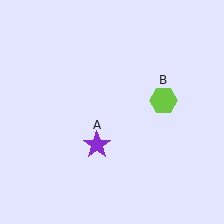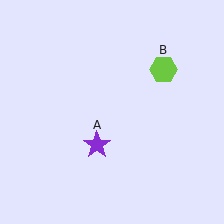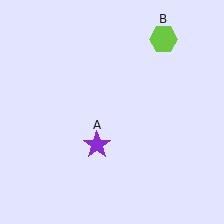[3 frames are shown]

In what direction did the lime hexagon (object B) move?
The lime hexagon (object B) moved up.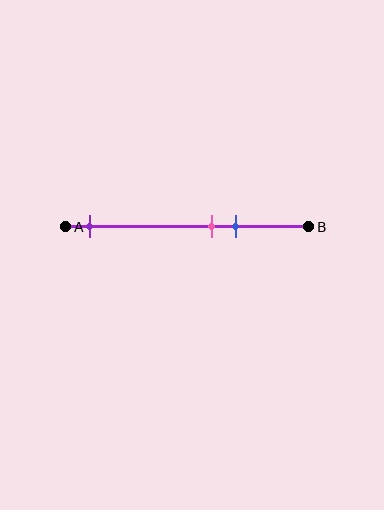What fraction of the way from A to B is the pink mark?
The pink mark is approximately 60% (0.6) of the way from A to B.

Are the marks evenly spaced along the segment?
No, the marks are not evenly spaced.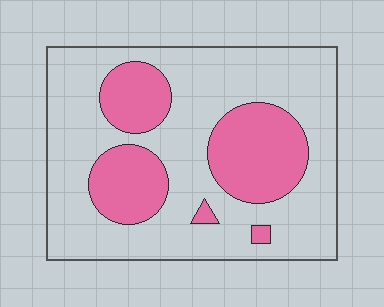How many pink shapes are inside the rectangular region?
5.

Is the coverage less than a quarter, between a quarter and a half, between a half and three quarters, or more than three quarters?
Between a quarter and a half.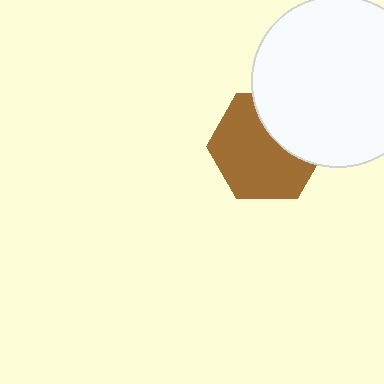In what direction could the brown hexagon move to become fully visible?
The brown hexagon could move toward the lower-left. That would shift it out from behind the white circle entirely.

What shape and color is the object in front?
The object in front is a white circle.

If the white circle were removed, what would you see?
You would see the complete brown hexagon.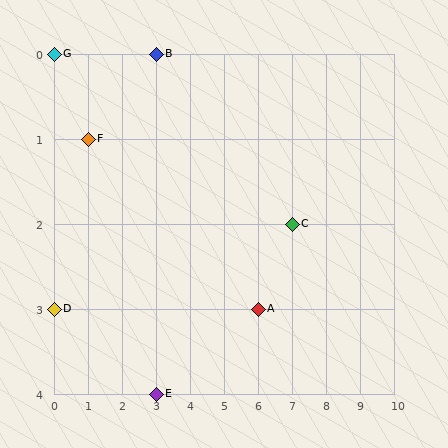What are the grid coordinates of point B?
Point B is at grid coordinates (3, 0).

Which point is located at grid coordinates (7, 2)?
Point C is at (7, 2).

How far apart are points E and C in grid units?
Points E and C are 4 columns and 2 rows apart (about 4.5 grid units diagonally).